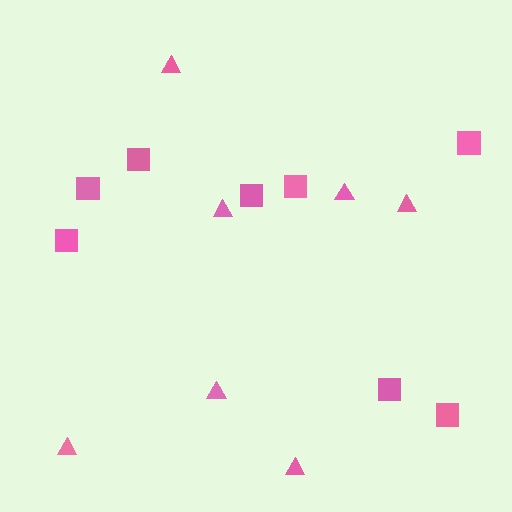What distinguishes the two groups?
There are 2 groups: one group of squares (8) and one group of triangles (7).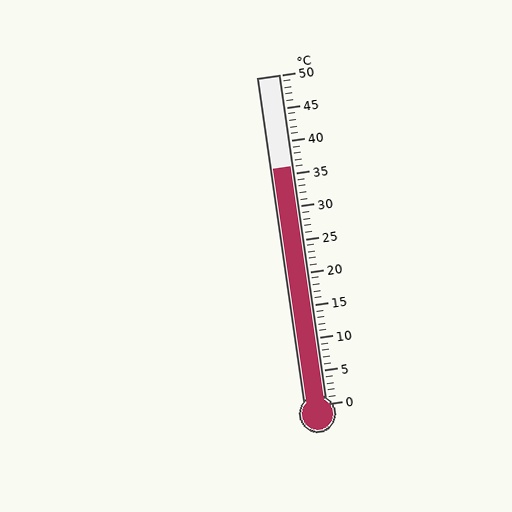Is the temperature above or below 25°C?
The temperature is above 25°C.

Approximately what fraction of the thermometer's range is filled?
The thermometer is filled to approximately 70% of its range.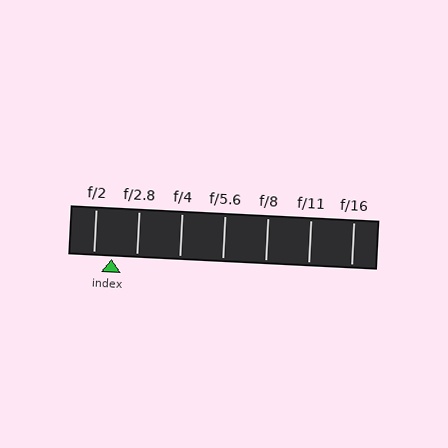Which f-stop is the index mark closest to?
The index mark is closest to f/2.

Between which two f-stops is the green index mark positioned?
The index mark is between f/2 and f/2.8.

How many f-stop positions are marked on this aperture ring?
There are 7 f-stop positions marked.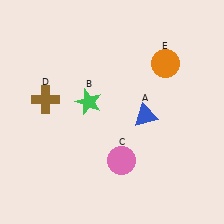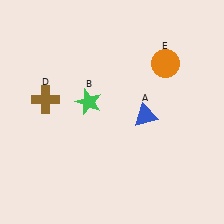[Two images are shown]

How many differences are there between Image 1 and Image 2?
There is 1 difference between the two images.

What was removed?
The pink circle (C) was removed in Image 2.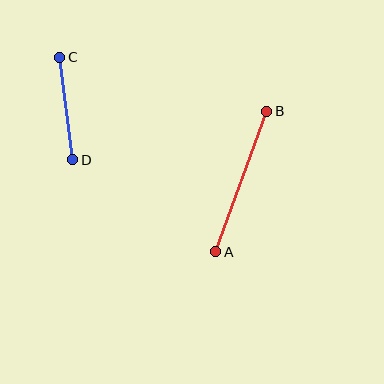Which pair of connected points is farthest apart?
Points A and B are farthest apart.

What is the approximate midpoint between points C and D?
The midpoint is at approximately (66, 109) pixels.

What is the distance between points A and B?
The distance is approximately 149 pixels.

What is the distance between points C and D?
The distance is approximately 103 pixels.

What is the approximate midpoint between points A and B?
The midpoint is at approximately (241, 182) pixels.